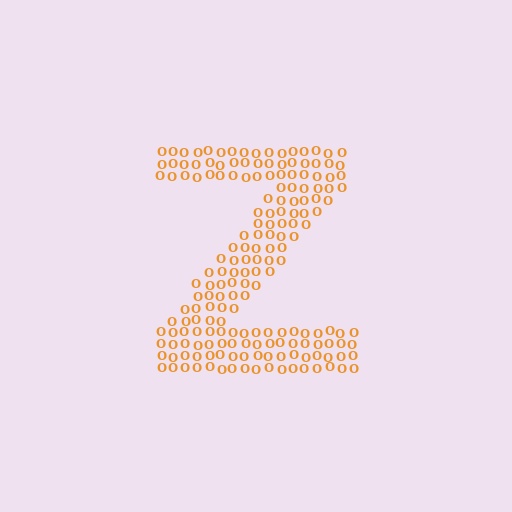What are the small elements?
The small elements are letter O's.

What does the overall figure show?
The overall figure shows the letter Z.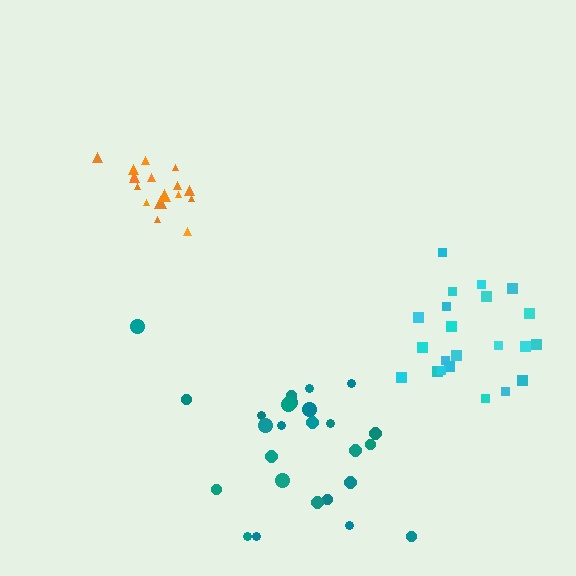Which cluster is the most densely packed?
Orange.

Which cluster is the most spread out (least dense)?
Teal.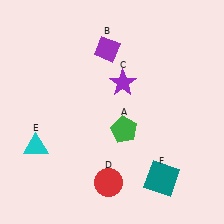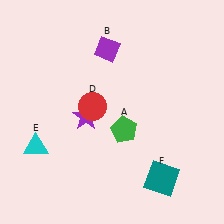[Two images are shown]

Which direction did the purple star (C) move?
The purple star (C) moved left.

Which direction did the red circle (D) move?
The red circle (D) moved up.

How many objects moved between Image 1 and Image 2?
2 objects moved between the two images.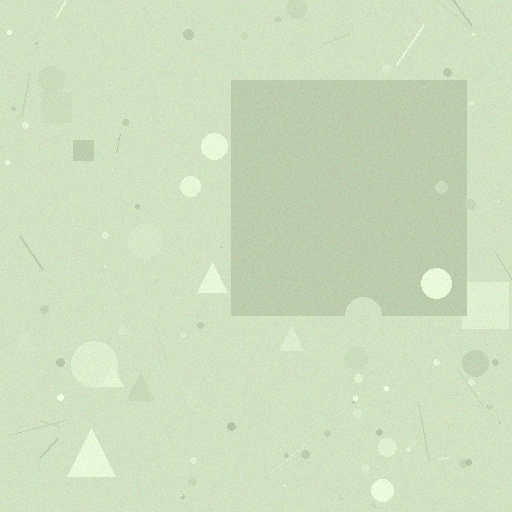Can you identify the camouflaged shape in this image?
The camouflaged shape is a square.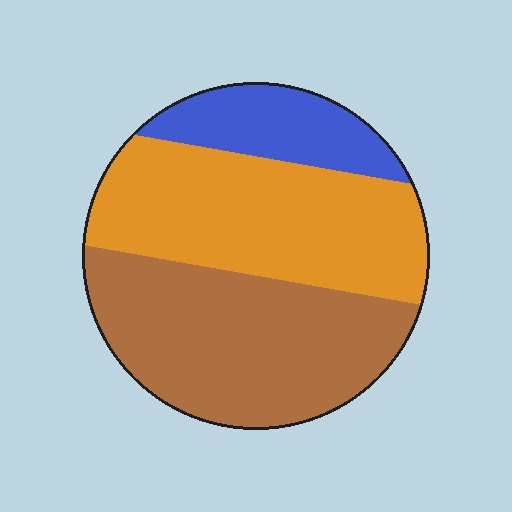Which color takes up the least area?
Blue, at roughly 15%.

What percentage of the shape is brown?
Brown takes up between a quarter and a half of the shape.